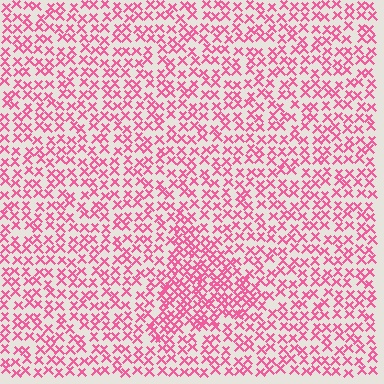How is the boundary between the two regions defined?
The boundary is defined by a change in element density (approximately 1.8x ratio). All elements are the same color, size, and shape.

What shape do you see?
I see a triangle.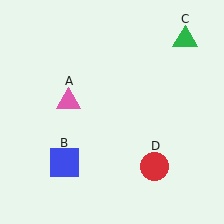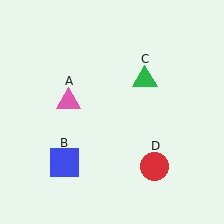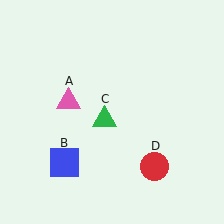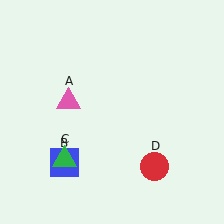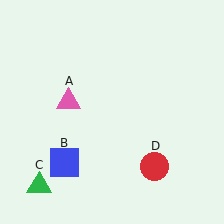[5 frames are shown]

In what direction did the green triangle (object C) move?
The green triangle (object C) moved down and to the left.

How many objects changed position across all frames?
1 object changed position: green triangle (object C).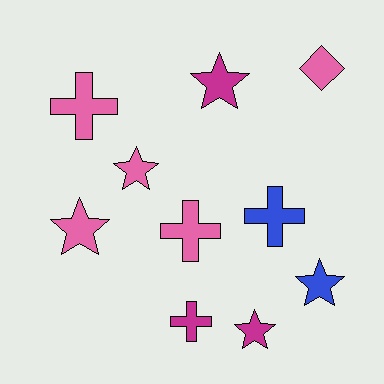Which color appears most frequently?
Pink, with 5 objects.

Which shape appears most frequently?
Star, with 5 objects.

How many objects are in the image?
There are 10 objects.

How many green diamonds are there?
There are no green diamonds.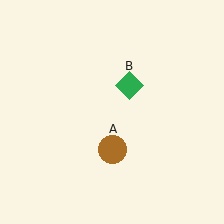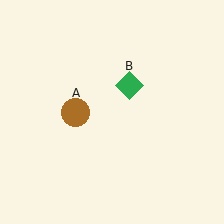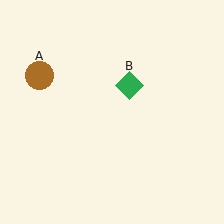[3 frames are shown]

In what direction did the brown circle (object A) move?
The brown circle (object A) moved up and to the left.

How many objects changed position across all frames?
1 object changed position: brown circle (object A).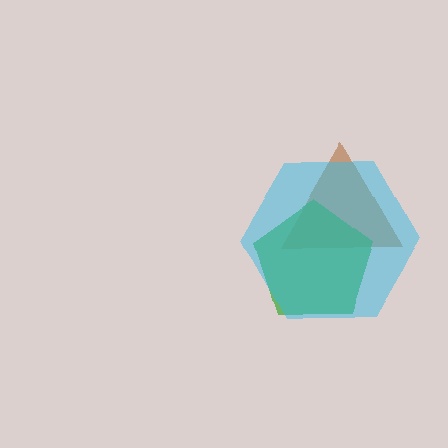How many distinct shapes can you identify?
There are 3 distinct shapes: a brown triangle, a green pentagon, a cyan hexagon.